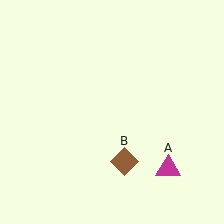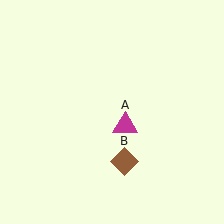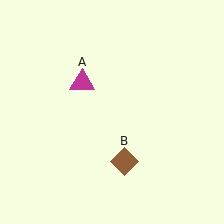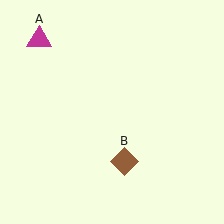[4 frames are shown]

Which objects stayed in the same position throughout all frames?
Brown diamond (object B) remained stationary.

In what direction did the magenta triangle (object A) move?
The magenta triangle (object A) moved up and to the left.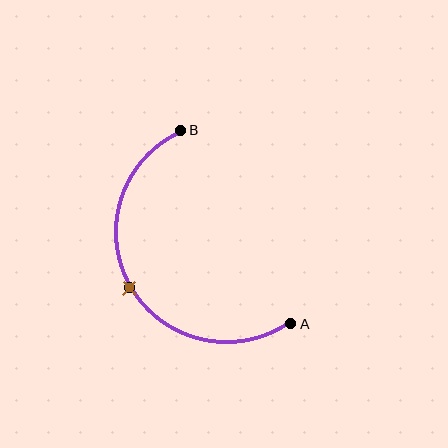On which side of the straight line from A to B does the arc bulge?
The arc bulges to the left of the straight line connecting A and B.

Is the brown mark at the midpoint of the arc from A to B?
Yes. The brown mark lies on the arc at equal arc-length from both A and B — it is the arc midpoint.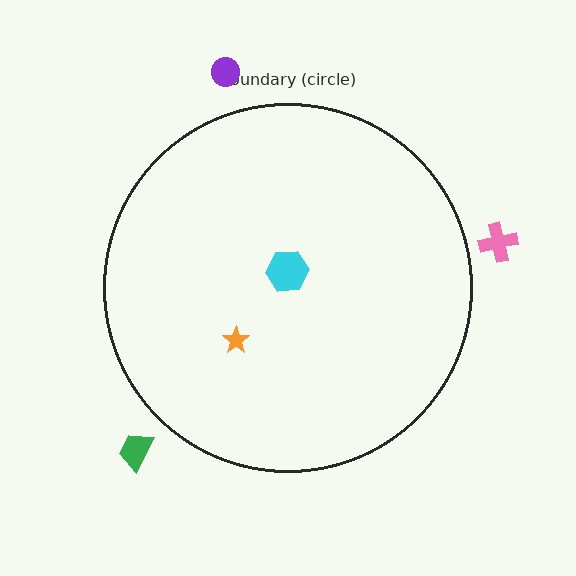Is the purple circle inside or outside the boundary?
Outside.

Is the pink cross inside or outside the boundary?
Outside.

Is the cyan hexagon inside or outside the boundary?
Inside.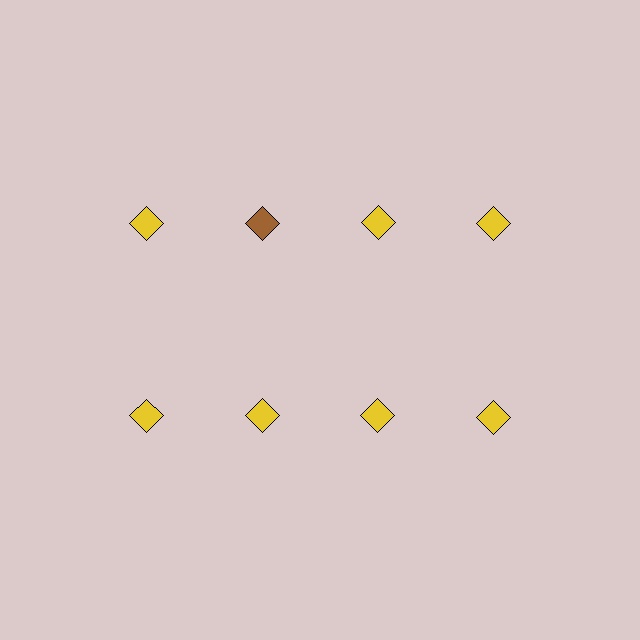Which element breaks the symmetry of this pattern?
The brown diamond in the top row, second from left column breaks the symmetry. All other shapes are yellow diamonds.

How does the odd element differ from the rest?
It has a different color: brown instead of yellow.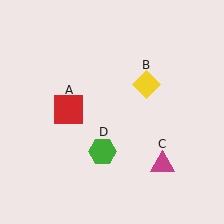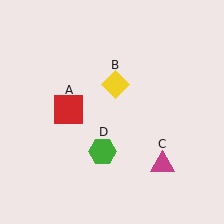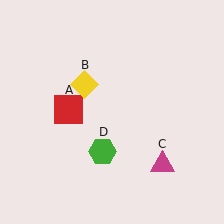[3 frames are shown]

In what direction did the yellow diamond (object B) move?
The yellow diamond (object B) moved left.